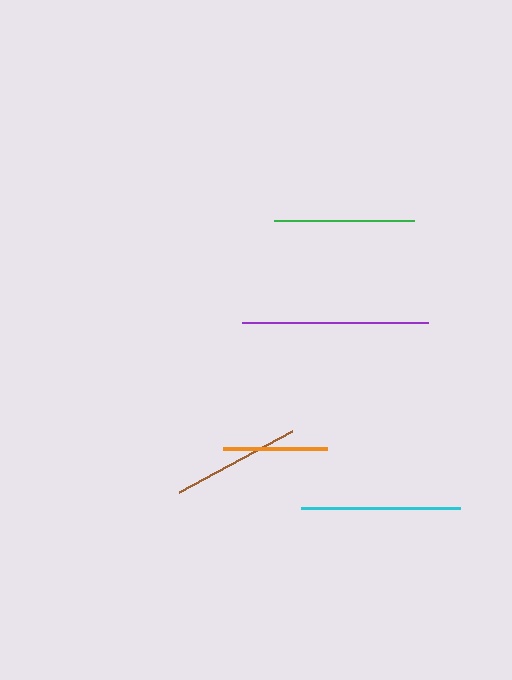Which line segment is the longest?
The purple line is the longest at approximately 186 pixels.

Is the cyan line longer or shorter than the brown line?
The cyan line is longer than the brown line.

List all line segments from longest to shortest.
From longest to shortest: purple, cyan, green, brown, orange.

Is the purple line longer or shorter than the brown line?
The purple line is longer than the brown line.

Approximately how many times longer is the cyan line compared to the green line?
The cyan line is approximately 1.1 times the length of the green line.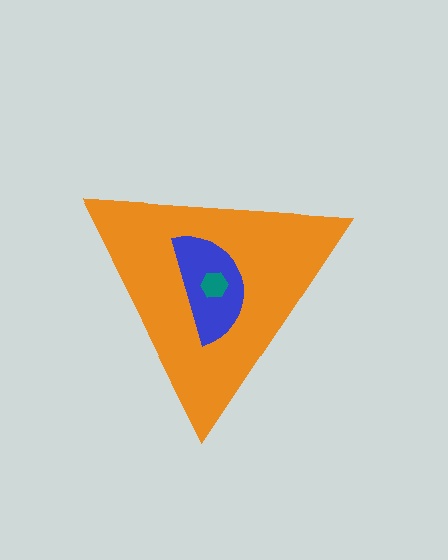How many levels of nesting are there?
3.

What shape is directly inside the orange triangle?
The blue semicircle.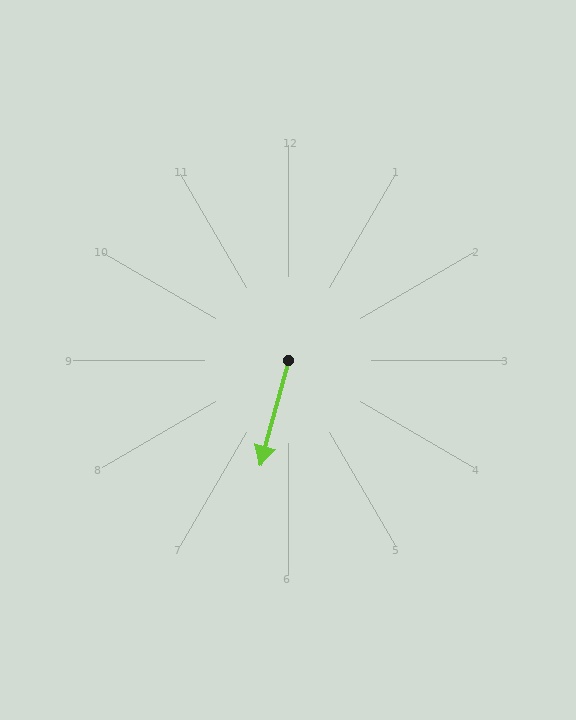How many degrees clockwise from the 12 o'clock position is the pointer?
Approximately 195 degrees.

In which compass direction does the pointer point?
South.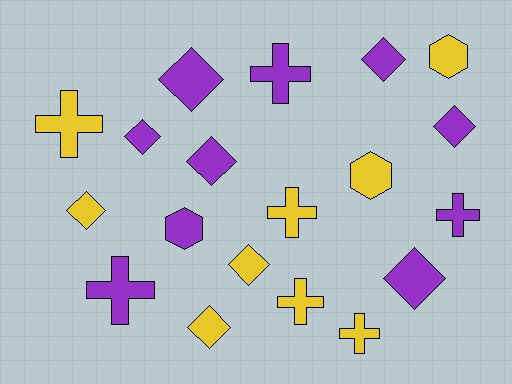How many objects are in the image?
There are 19 objects.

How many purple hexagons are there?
There is 1 purple hexagon.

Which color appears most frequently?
Purple, with 10 objects.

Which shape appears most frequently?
Diamond, with 9 objects.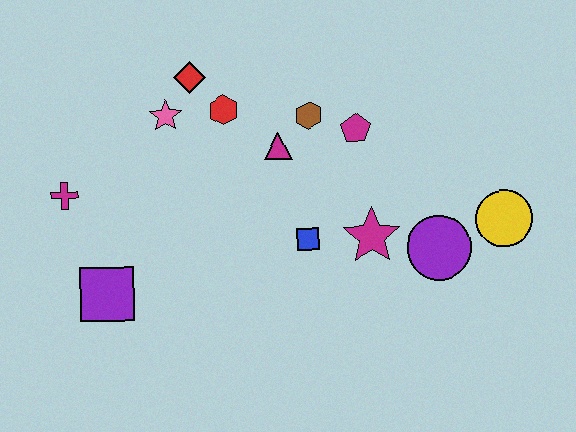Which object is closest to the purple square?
The magenta cross is closest to the purple square.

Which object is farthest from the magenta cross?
The yellow circle is farthest from the magenta cross.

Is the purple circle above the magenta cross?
No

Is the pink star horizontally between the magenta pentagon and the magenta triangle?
No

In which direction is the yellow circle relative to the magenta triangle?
The yellow circle is to the right of the magenta triangle.